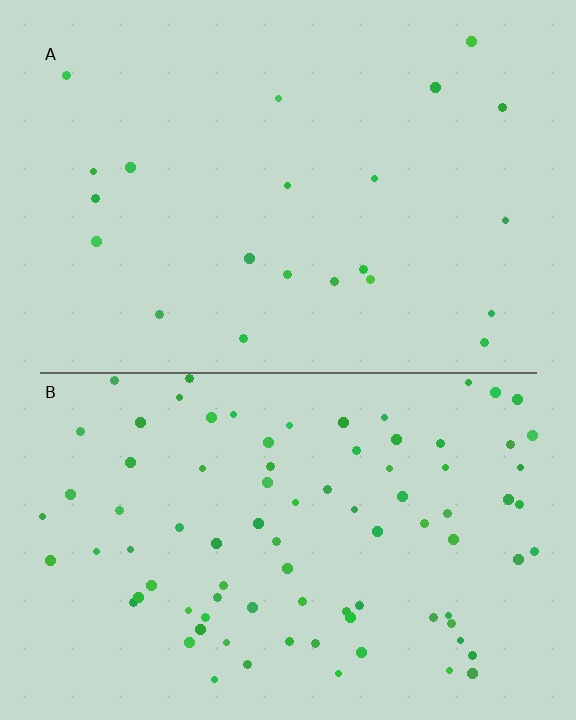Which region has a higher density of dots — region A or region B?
B (the bottom).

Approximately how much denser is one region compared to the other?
Approximately 4.0× — region B over region A.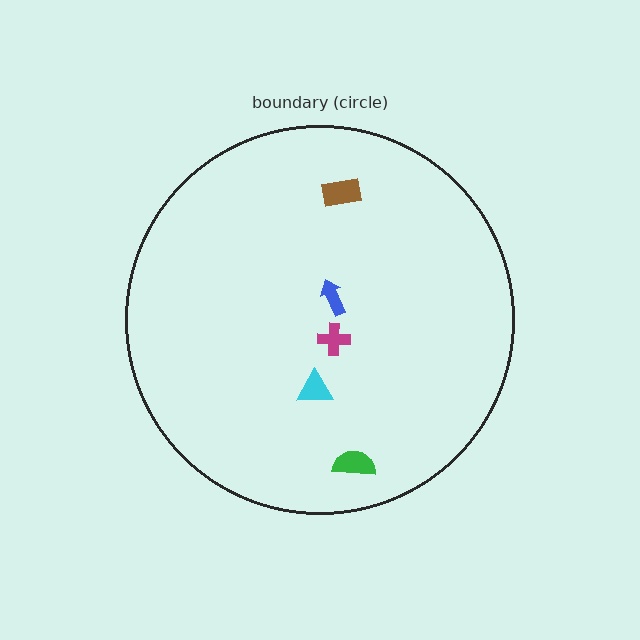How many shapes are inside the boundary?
5 inside, 0 outside.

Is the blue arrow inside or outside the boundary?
Inside.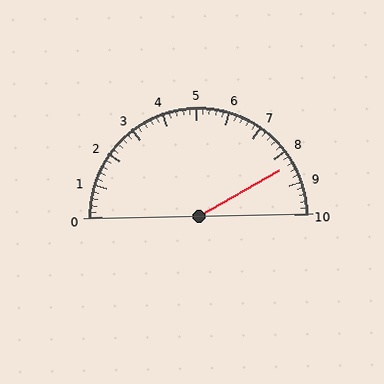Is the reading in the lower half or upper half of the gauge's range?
The reading is in the upper half of the range (0 to 10).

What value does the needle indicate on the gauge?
The needle indicates approximately 8.4.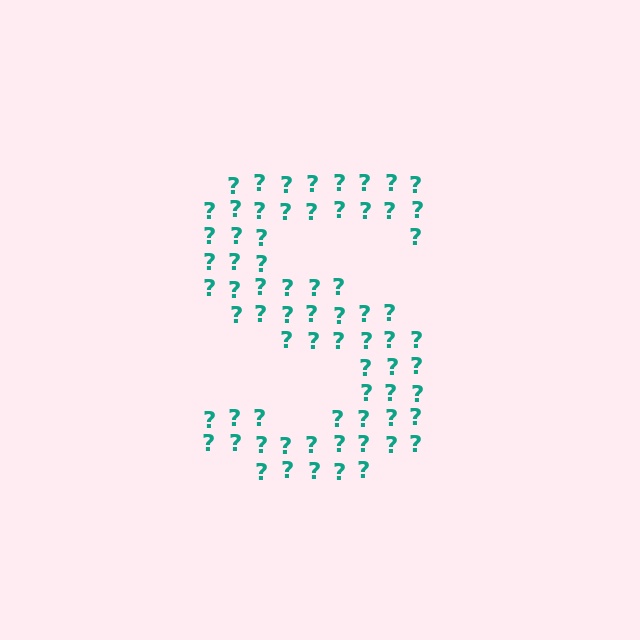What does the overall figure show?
The overall figure shows the letter S.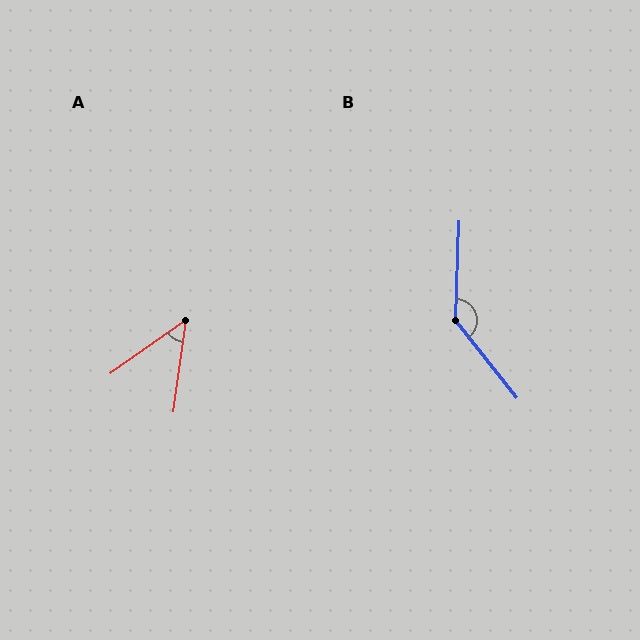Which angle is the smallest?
A, at approximately 47 degrees.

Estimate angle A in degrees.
Approximately 47 degrees.